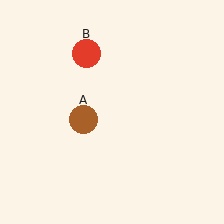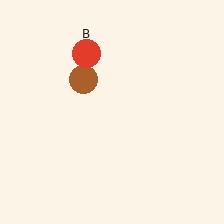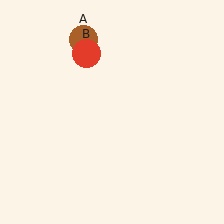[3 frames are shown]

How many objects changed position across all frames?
1 object changed position: brown circle (object A).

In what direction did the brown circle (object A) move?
The brown circle (object A) moved up.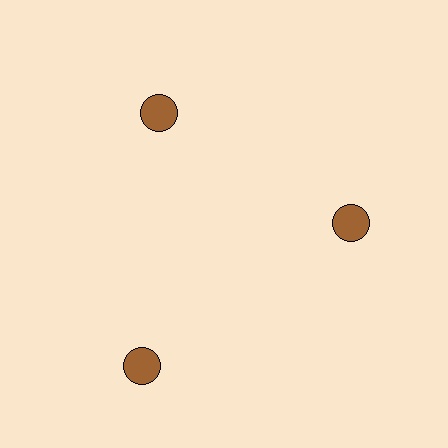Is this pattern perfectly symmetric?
No. The 3 brown circles are arranged in a ring, but one element near the 7 o'clock position is pushed outward from the center, breaking the 3-fold rotational symmetry.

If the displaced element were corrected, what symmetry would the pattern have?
It would have 3-fold rotational symmetry — the pattern would map onto itself every 120 degrees.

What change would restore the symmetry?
The symmetry would be restored by moving it inward, back onto the ring so that all 3 circles sit at equal angles and equal distance from the center.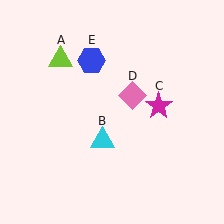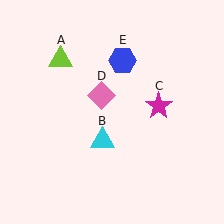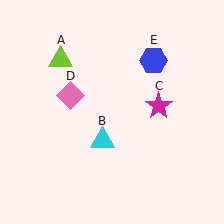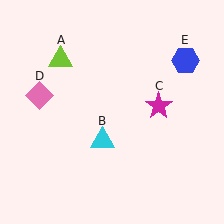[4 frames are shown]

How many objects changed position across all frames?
2 objects changed position: pink diamond (object D), blue hexagon (object E).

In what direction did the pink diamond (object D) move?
The pink diamond (object D) moved left.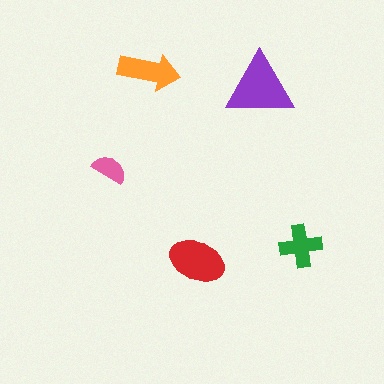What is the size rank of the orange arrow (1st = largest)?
3rd.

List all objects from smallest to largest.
The pink semicircle, the green cross, the orange arrow, the red ellipse, the purple triangle.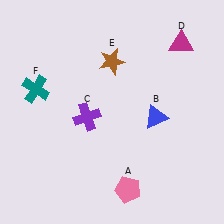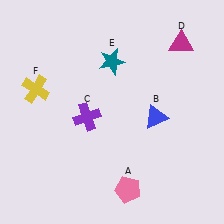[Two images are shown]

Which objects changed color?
E changed from brown to teal. F changed from teal to yellow.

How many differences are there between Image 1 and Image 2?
There are 2 differences between the two images.